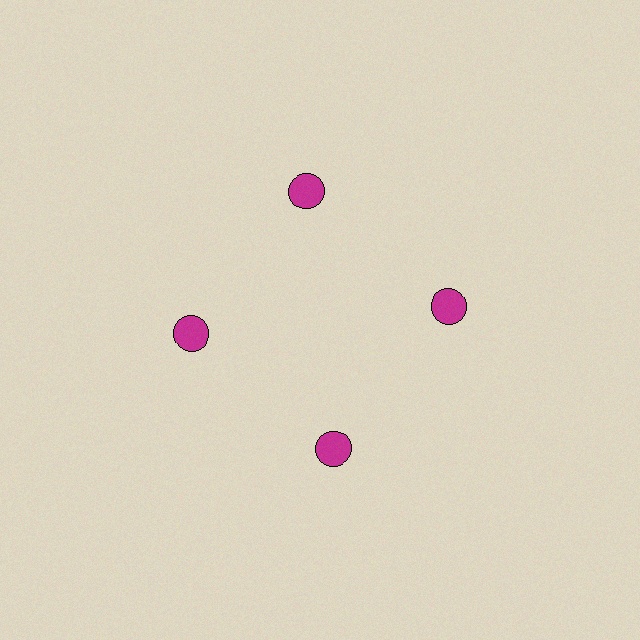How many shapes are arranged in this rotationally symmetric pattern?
There are 4 shapes, arranged in 4 groups of 1.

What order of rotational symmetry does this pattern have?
This pattern has 4-fold rotational symmetry.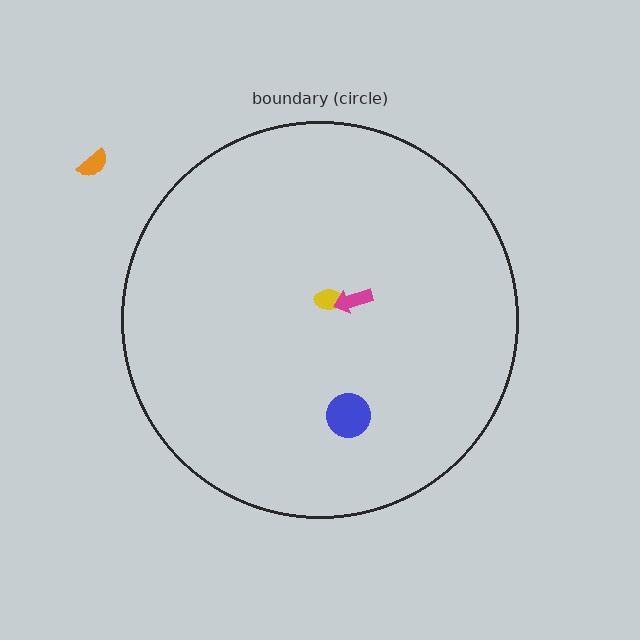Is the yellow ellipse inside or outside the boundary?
Inside.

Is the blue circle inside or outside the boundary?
Inside.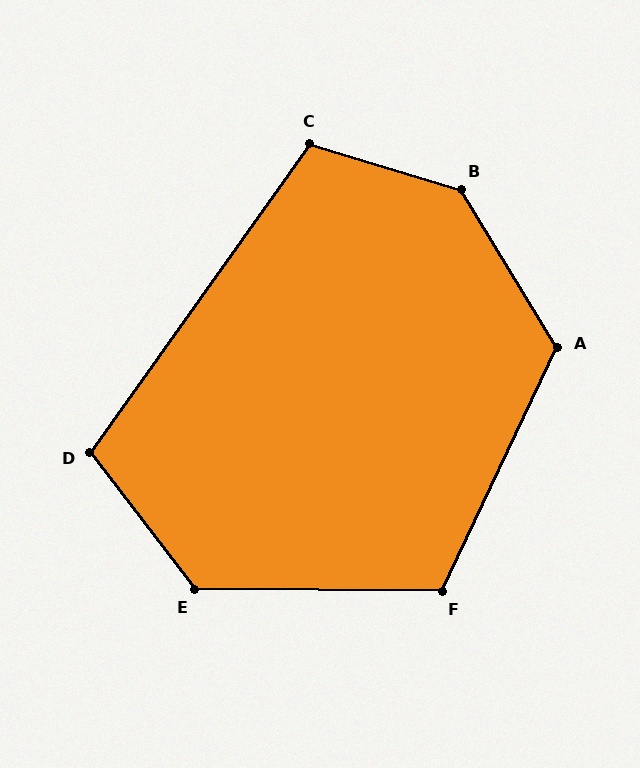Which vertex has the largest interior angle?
B, at approximately 138 degrees.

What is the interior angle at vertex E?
Approximately 128 degrees (obtuse).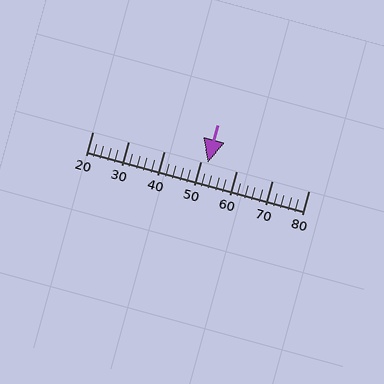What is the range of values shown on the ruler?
The ruler shows values from 20 to 80.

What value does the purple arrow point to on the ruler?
The purple arrow points to approximately 52.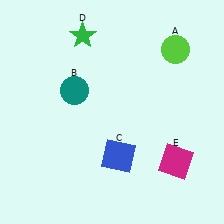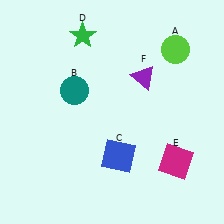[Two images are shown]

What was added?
A purple triangle (F) was added in Image 2.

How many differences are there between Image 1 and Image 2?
There is 1 difference between the two images.